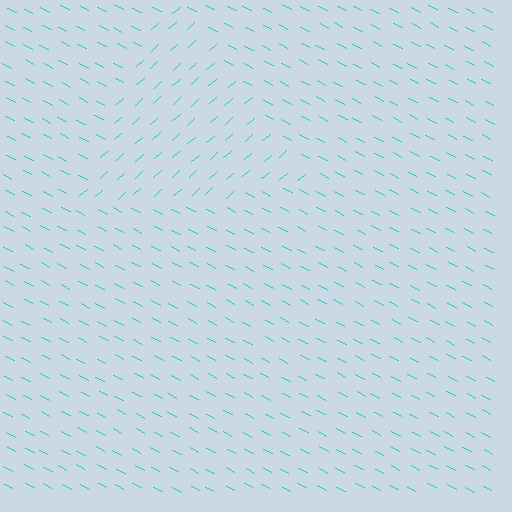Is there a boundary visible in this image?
Yes, there is a texture boundary formed by a change in line orientation.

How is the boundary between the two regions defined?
The boundary is defined purely by a change in line orientation (approximately 69 degrees difference). All lines are the same color and thickness.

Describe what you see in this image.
The image is filled with small cyan line segments. A triangle region in the image has lines oriented differently from the surrounding lines, creating a visible texture boundary.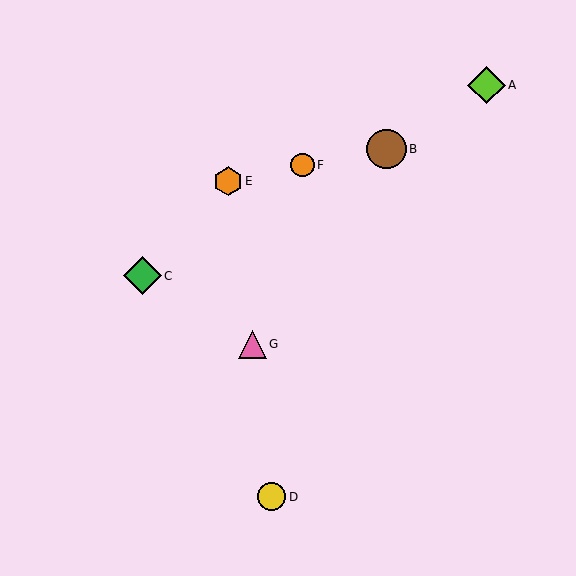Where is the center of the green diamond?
The center of the green diamond is at (142, 276).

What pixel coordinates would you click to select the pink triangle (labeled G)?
Click at (252, 344) to select the pink triangle G.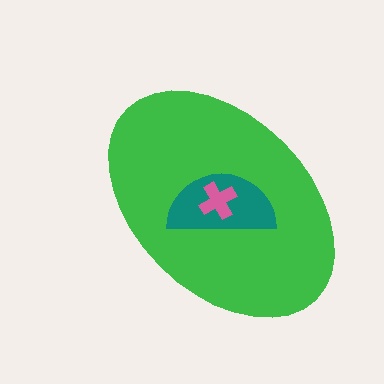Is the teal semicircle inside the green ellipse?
Yes.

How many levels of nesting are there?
3.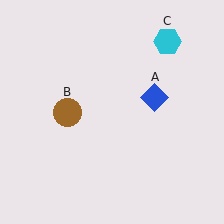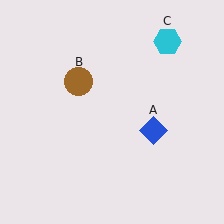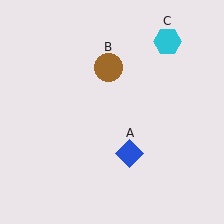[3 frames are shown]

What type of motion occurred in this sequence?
The blue diamond (object A), brown circle (object B) rotated clockwise around the center of the scene.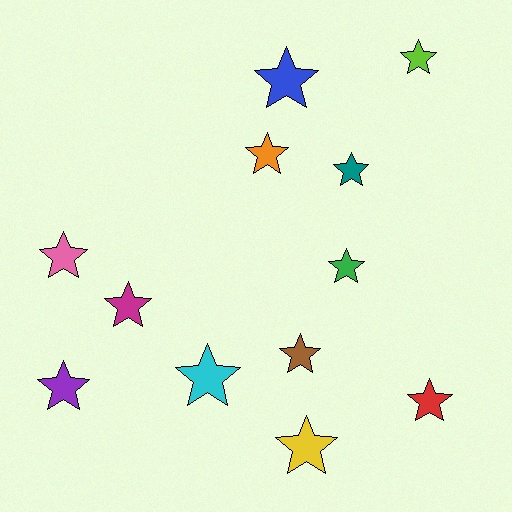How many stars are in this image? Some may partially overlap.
There are 12 stars.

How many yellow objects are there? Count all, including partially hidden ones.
There is 1 yellow object.